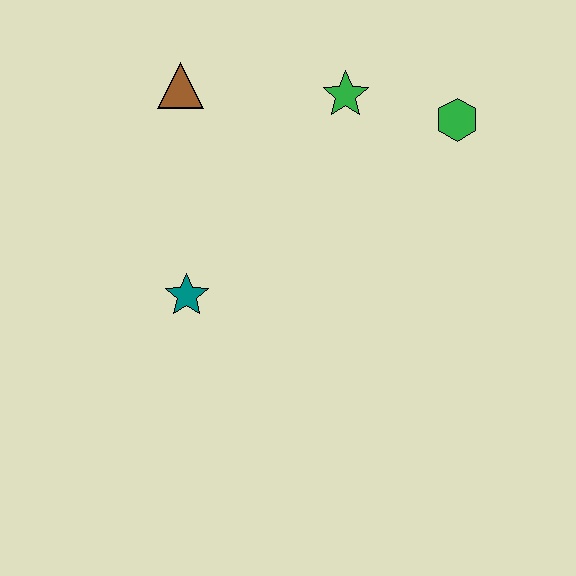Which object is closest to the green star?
The green hexagon is closest to the green star.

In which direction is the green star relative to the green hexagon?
The green star is to the left of the green hexagon.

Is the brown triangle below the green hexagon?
No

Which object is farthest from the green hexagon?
The teal star is farthest from the green hexagon.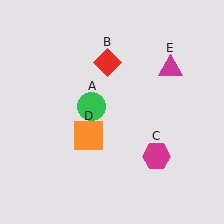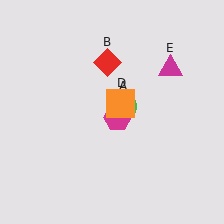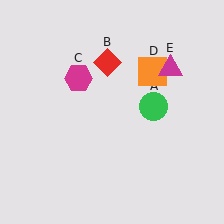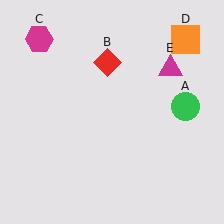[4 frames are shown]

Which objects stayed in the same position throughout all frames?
Red diamond (object B) and magenta triangle (object E) remained stationary.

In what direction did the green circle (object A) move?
The green circle (object A) moved right.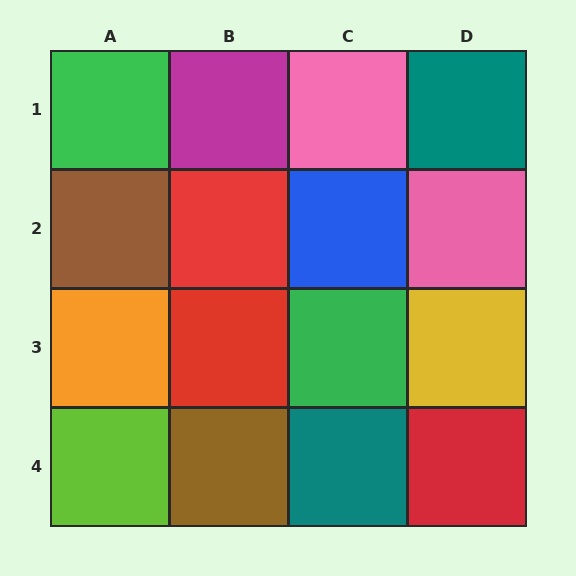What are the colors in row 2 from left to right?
Brown, red, blue, pink.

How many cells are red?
3 cells are red.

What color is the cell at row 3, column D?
Yellow.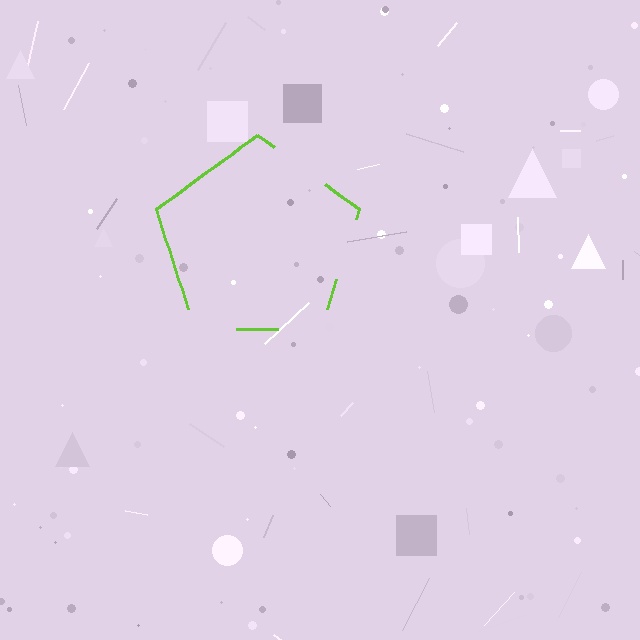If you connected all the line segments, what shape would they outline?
They would outline a pentagon.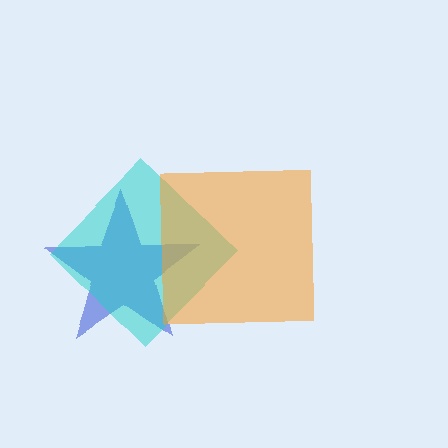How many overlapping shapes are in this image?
There are 3 overlapping shapes in the image.